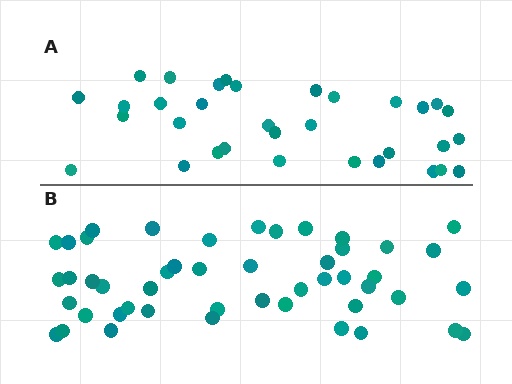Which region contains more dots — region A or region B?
Region B (the bottom region) has more dots.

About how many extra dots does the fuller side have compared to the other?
Region B has approximately 15 more dots than region A.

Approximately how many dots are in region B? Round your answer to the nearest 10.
About 50 dots. (The exact count is 48, which rounds to 50.)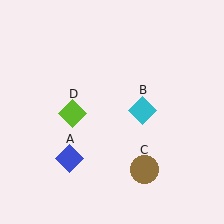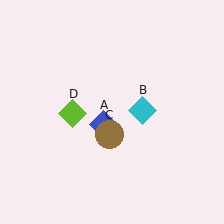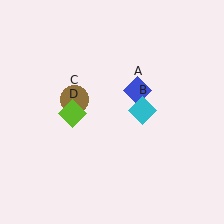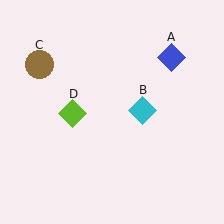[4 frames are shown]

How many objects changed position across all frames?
2 objects changed position: blue diamond (object A), brown circle (object C).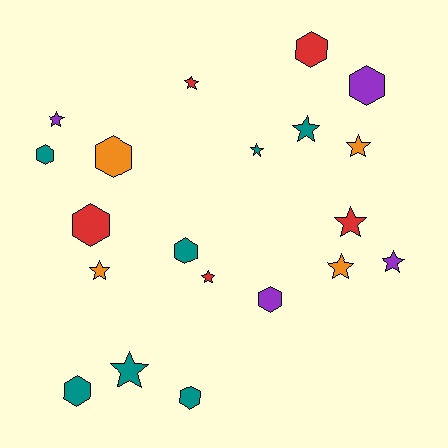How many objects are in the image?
There are 20 objects.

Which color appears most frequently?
Teal, with 7 objects.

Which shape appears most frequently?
Star, with 11 objects.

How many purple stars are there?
There are 2 purple stars.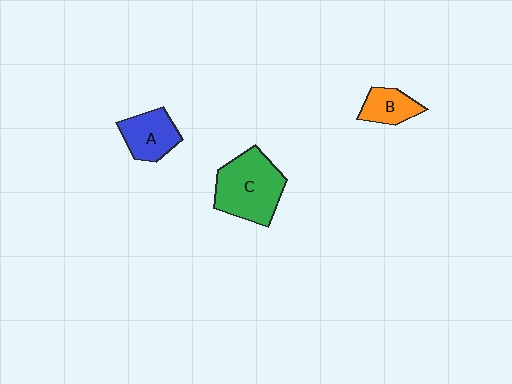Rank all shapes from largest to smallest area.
From largest to smallest: C (green), A (blue), B (orange).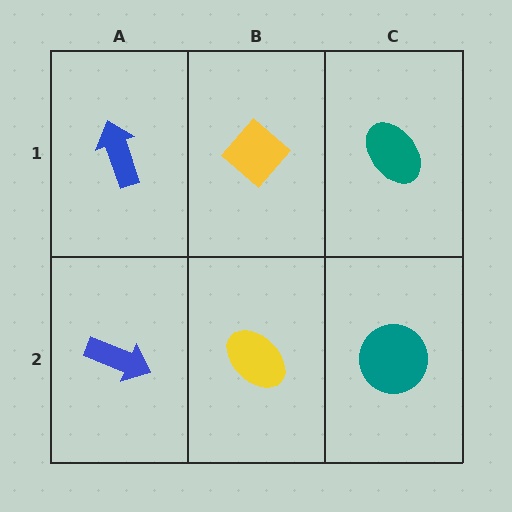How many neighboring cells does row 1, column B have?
3.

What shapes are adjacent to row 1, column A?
A blue arrow (row 2, column A), a yellow diamond (row 1, column B).